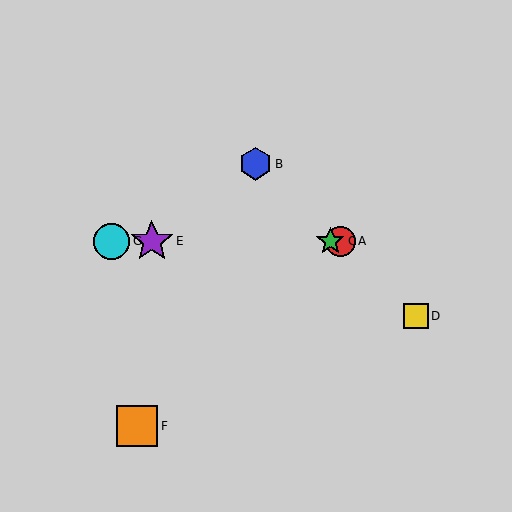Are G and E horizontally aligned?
Yes, both are at y≈241.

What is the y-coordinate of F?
Object F is at y≈426.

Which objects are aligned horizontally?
Objects A, C, E, G are aligned horizontally.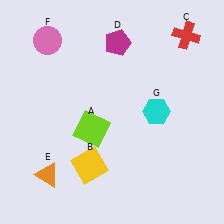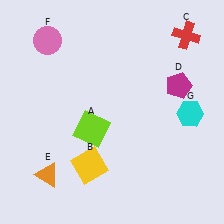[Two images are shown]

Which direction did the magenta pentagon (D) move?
The magenta pentagon (D) moved right.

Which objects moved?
The objects that moved are: the magenta pentagon (D), the cyan hexagon (G).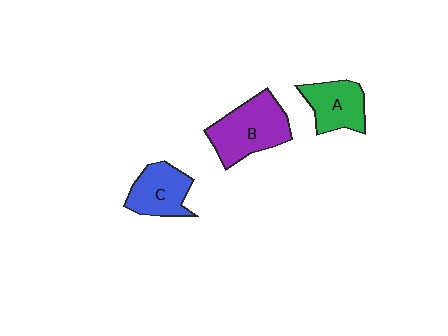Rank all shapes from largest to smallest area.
From largest to smallest: B (purple), C (blue), A (green).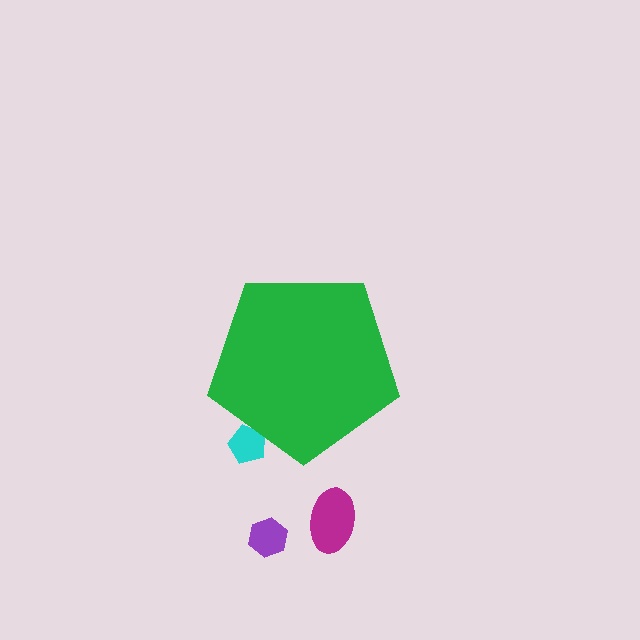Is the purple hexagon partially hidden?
No, the purple hexagon is fully visible.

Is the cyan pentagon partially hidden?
Yes, the cyan pentagon is partially hidden behind the green pentagon.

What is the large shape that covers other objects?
A green pentagon.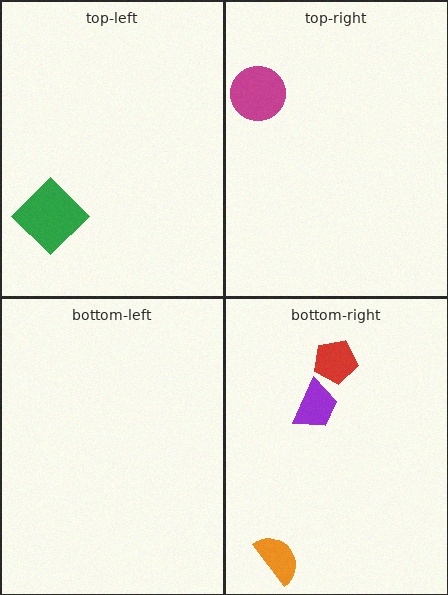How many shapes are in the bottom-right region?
3.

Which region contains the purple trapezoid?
The bottom-right region.